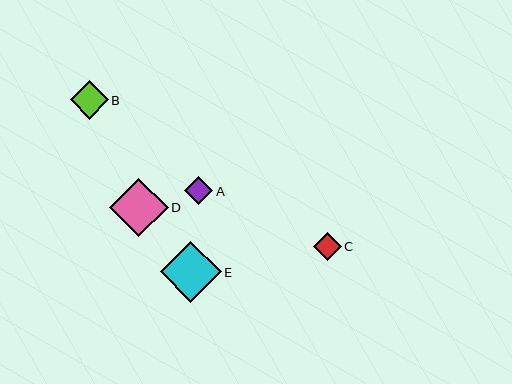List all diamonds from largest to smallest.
From largest to smallest: E, D, B, A, C.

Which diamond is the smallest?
Diamond C is the smallest with a size of approximately 28 pixels.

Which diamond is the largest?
Diamond E is the largest with a size of approximately 61 pixels.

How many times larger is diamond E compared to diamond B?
Diamond E is approximately 1.6 times the size of diamond B.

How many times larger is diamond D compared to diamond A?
Diamond D is approximately 2.1 times the size of diamond A.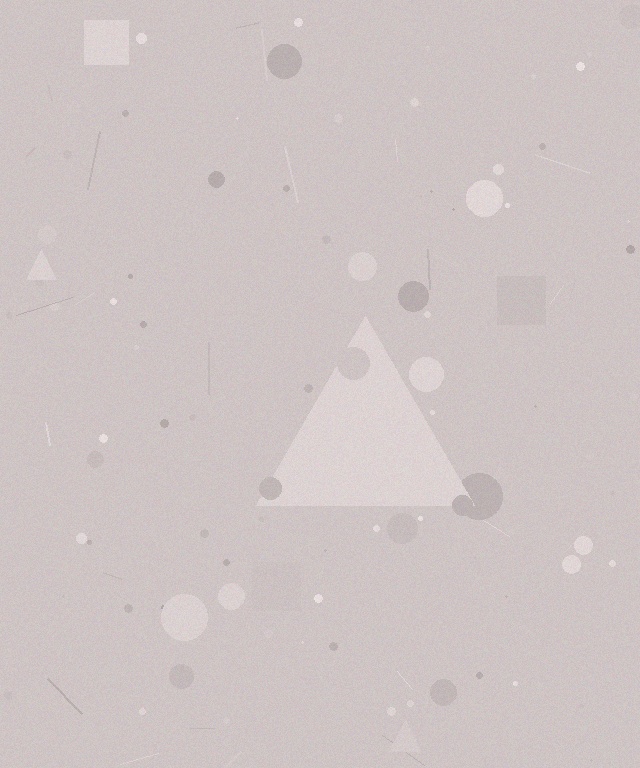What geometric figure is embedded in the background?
A triangle is embedded in the background.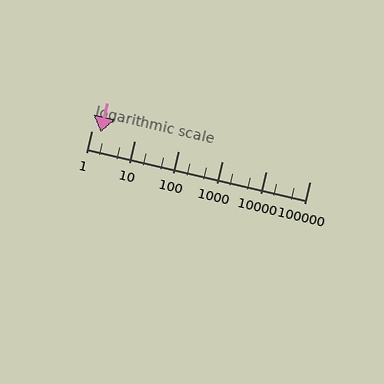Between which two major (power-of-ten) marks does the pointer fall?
The pointer is between 1 and 10.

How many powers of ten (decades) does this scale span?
The scale spans 5 decades, from 1 to 100000.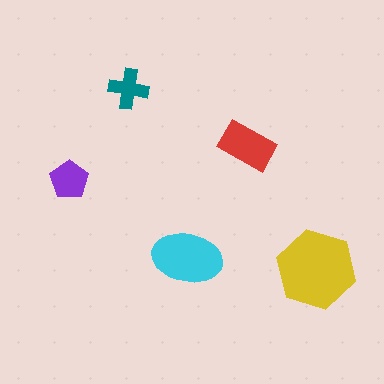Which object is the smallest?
The teal cross.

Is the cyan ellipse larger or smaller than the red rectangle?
Larger.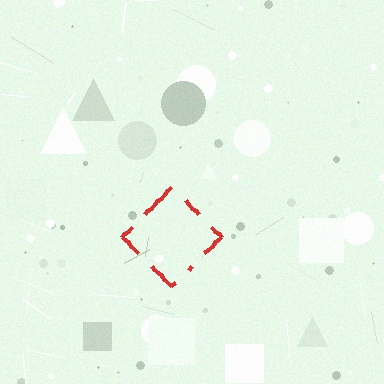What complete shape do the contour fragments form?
The contour fragments form a diamond.